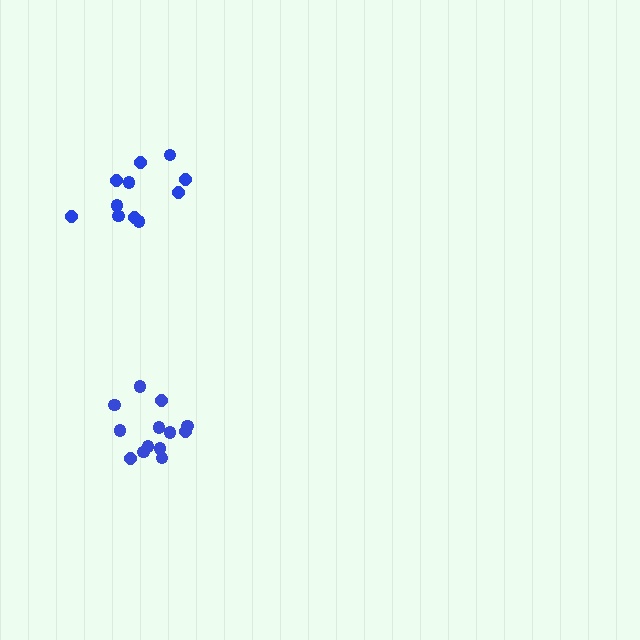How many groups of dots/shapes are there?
There are 2 groups.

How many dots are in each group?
Group 1: 13 dots, Group 2: 11 dots (24 total).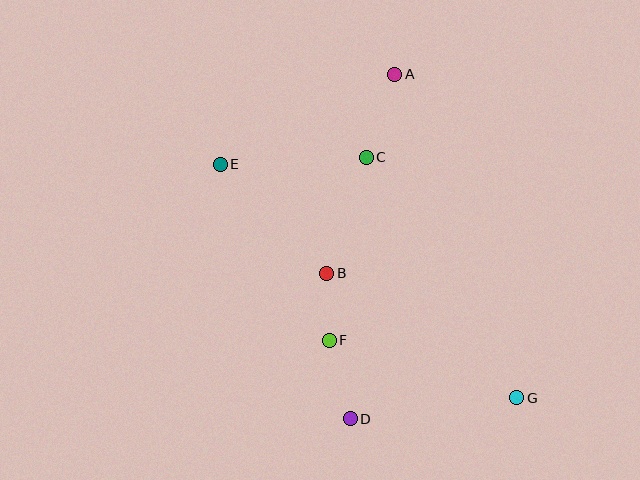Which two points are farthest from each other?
Points E and G are farthest from each other.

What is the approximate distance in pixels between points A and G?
The distance between A and G is approximately 346 pixels.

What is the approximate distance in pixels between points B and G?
The distance between B and G is approximately 227 pixels.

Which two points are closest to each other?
Points B and F are closest to each other.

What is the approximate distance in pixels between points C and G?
The distance between C and G is approximately 284 pixels.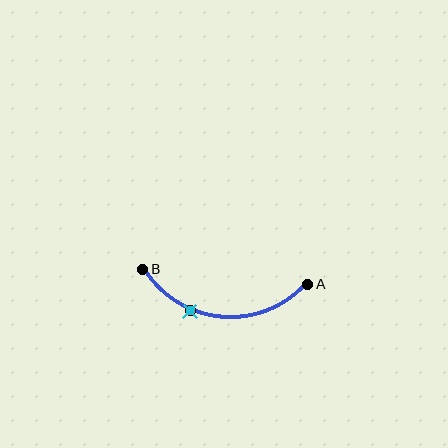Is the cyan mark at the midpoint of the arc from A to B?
No. The cyan mark lies on the arc but is closer to endpoint B. The arc midpoint would be at the point on the curve equidistant along the arc from both A and B.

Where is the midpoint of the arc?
The arc midpoint is the point on the curve farthest from the straight line joining A and B. It sits below that line.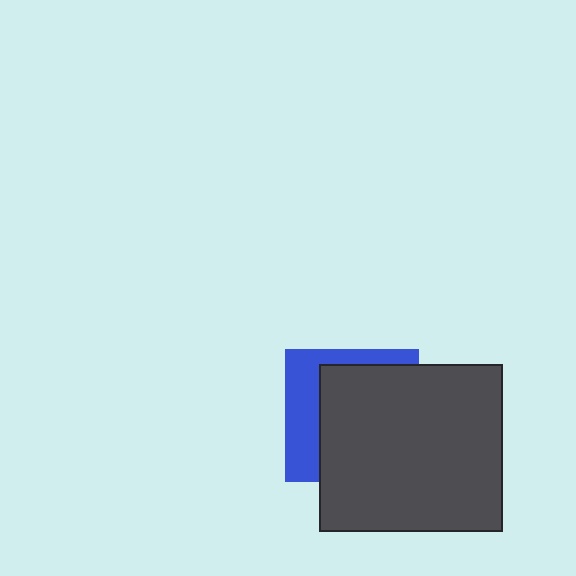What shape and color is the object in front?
The object in front is a dark gray rectangle.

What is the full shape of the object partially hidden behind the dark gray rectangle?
The partially hidden object is a blue square.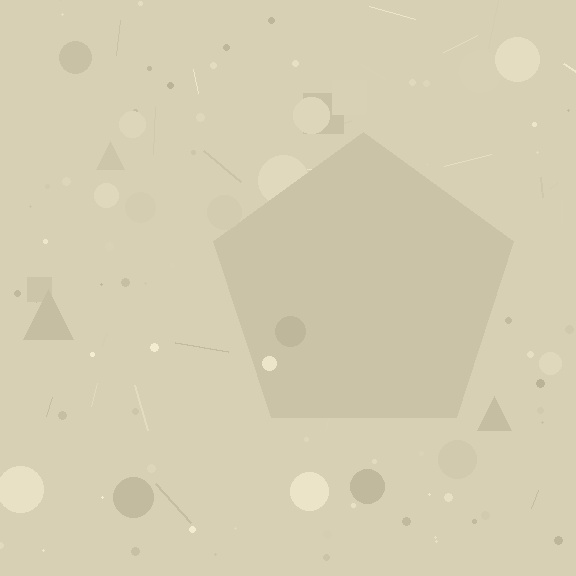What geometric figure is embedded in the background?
A pentagon is embedded in the background.